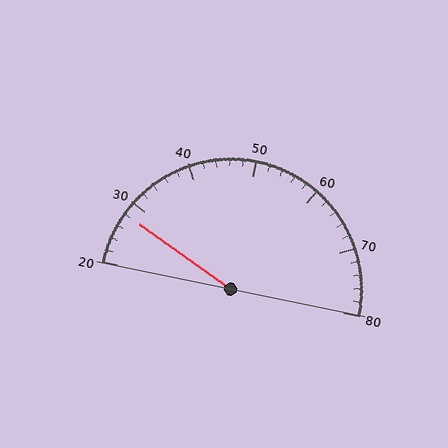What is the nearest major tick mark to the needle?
The nearest major tick mark is 30.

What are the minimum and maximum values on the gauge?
The gauge ranges from 20 to 80.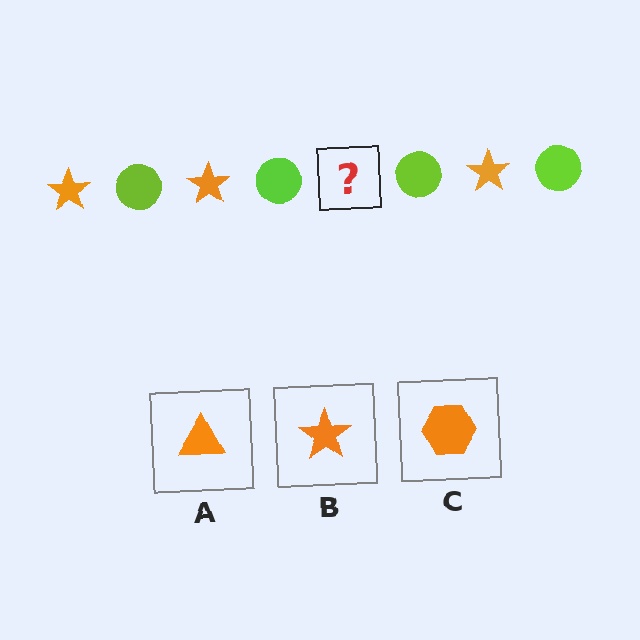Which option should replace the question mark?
Option B.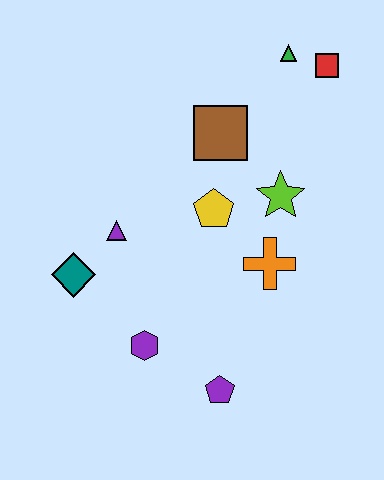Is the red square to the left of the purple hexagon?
No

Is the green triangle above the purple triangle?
Yes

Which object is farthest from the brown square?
The purple pentagon is farthest from the brown square.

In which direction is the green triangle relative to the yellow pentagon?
The green triangle is above the yellow pentagon.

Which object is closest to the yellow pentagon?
The lime star is closest to the yellow pentagon.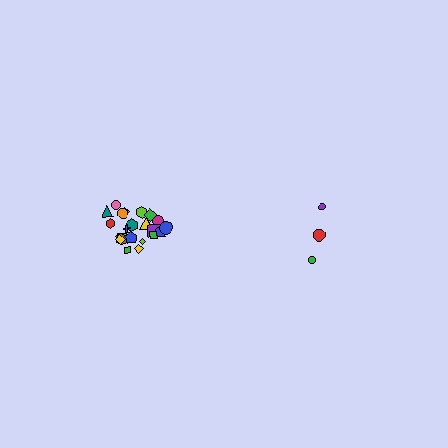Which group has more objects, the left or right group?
The left group.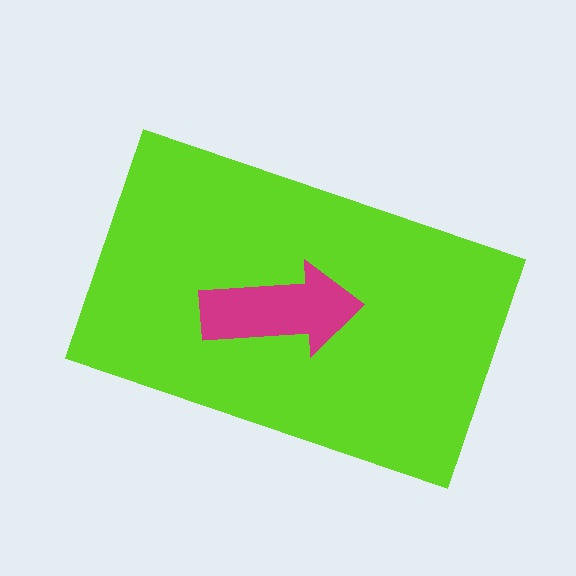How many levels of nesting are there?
2.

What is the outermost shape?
The lime rectangle.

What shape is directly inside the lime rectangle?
The magenta arrow.